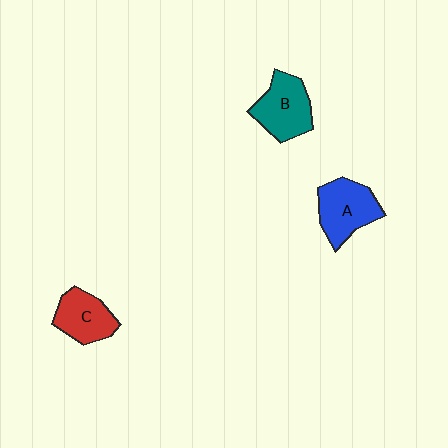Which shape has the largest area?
Shape A (blue).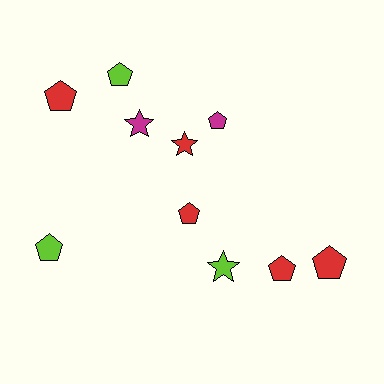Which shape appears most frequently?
Pentagon, with 7 objects.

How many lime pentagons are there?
There are 2 lime pentagons.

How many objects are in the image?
There are 10 objects.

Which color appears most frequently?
Red, with 5 objects.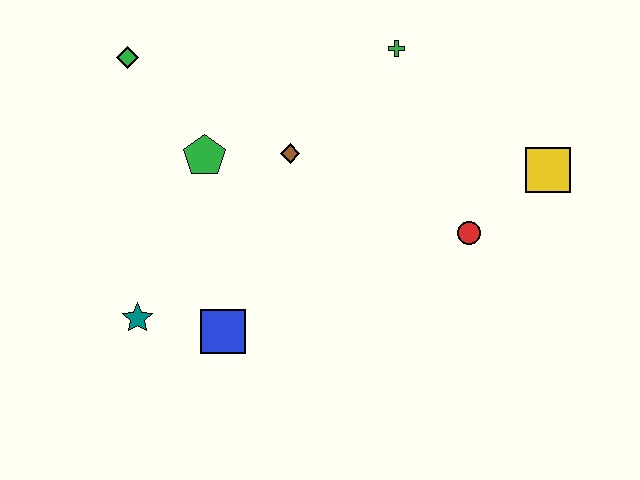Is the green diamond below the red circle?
No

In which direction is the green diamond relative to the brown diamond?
The green diamond is to the left of the brown diamond.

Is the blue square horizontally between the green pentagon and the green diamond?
No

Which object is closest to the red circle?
The yellow square is closest to the red circle.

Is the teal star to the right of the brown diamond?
No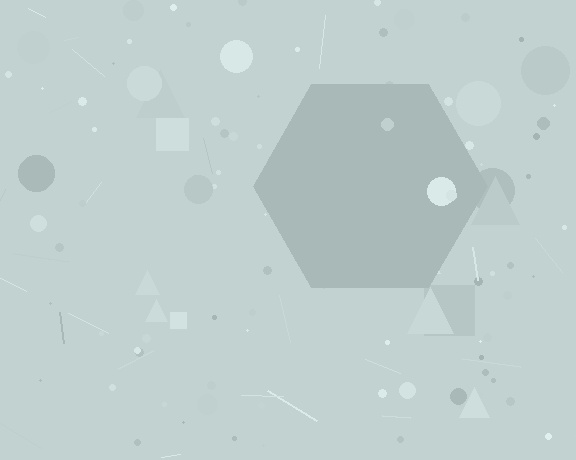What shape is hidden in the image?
A hexagon is hidden in the image.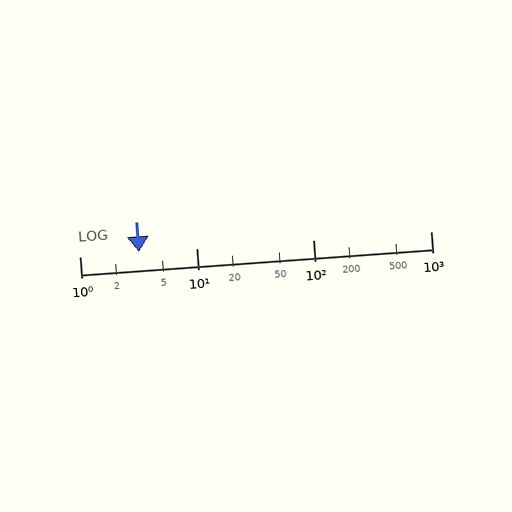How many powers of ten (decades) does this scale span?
The scale spans 3 decades, from 1 to 1000.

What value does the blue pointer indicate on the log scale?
The pointer indicates approximately 3.2.